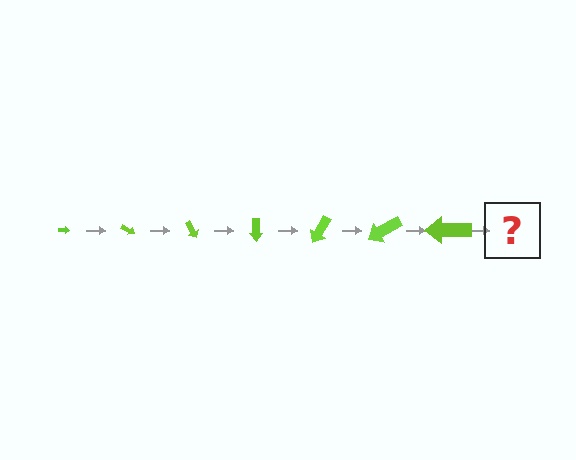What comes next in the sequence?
The next element should be an arrow, larger than the previous one and rotated 210 degrees from the start.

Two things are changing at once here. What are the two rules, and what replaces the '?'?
The two rules are that the arrow grows larger each step and it rotates 30 degrees each step. The '?' should be an arrow, larger than the previous one and rotated 210 degrees from the start.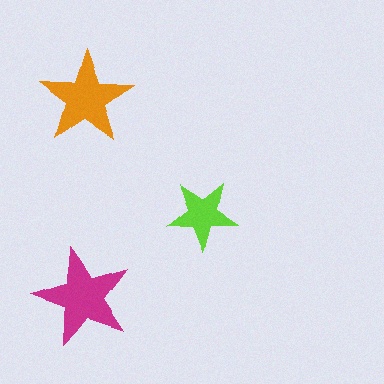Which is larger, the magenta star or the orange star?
The magenta one.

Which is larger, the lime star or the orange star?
The orange one.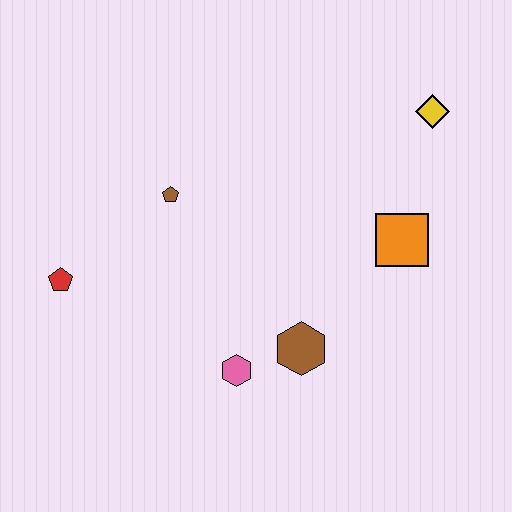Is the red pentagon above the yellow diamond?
No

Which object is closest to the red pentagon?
The brown pentagon is closest to the red pentagon.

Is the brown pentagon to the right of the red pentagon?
Yes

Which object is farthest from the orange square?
The red pentagon is farthest from the orange square.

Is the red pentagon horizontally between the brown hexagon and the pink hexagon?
No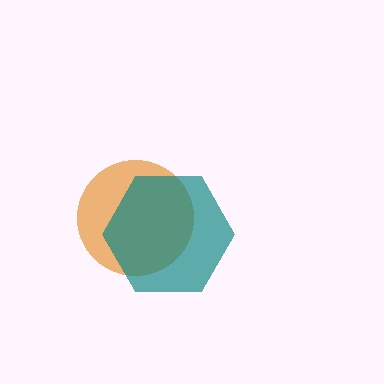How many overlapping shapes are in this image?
There are 2 overlapping shapes in the image.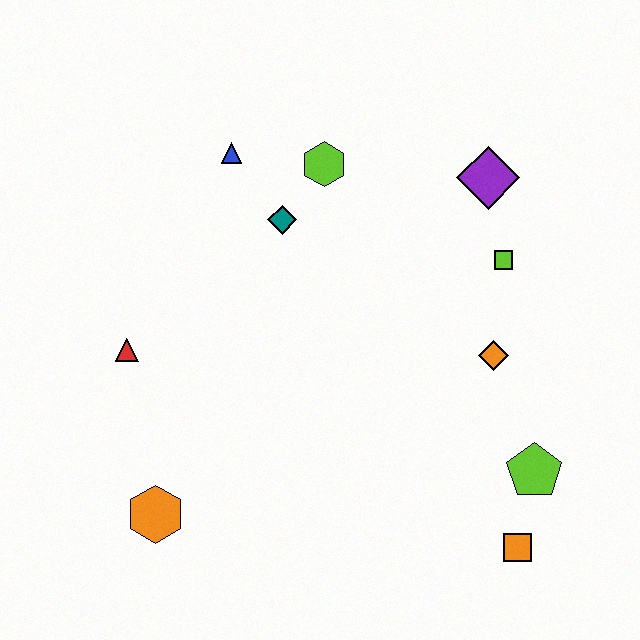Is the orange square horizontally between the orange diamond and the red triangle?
No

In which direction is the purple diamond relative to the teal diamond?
The purple diamond is to the right of the teal diamond.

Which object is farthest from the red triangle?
The orange square is farthest from the red triangle.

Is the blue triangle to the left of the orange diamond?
Yes